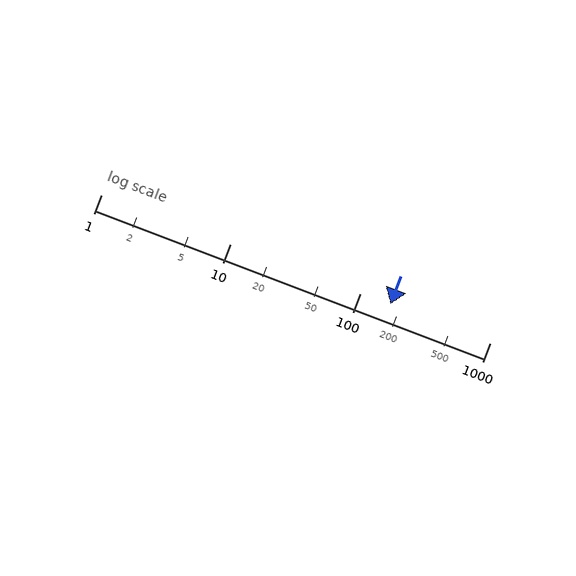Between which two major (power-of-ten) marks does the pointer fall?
The pointer is between 100 and 1000.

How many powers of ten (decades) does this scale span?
The scale spans 3 decades, from 1 to 1000.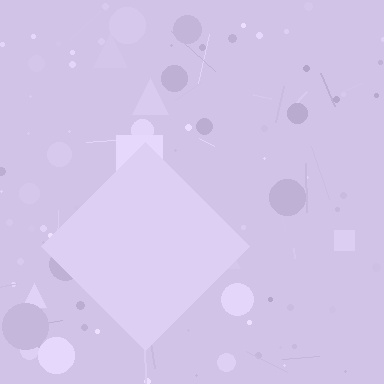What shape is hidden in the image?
A diamond is hidden in the image.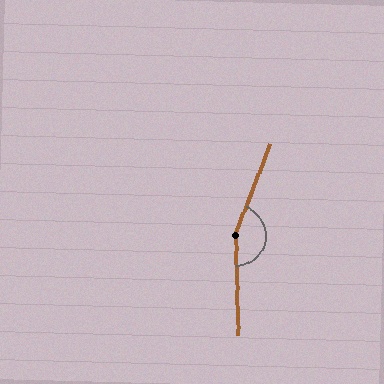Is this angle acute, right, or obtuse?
It is obtuse.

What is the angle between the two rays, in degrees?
Approximately 157 degrees.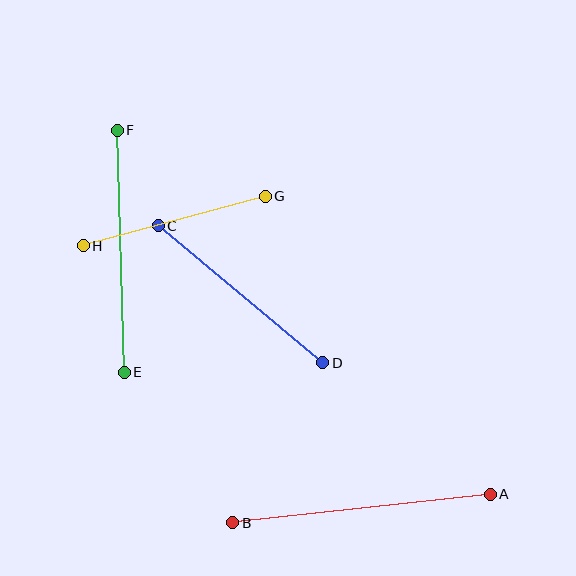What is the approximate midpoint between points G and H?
The midpoint is at approximately (174, 221) pixels.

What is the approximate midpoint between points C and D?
The midpoint is at approximately (241, 294) pixels.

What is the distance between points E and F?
The distance is approximately 242 pixels.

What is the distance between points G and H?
The distance is approximately 189 pixels.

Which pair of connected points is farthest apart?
Points A and B are farthest apart.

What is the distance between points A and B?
The distance is approximately 259 pixels.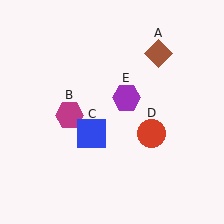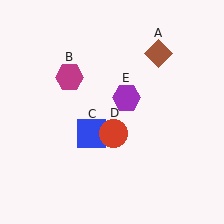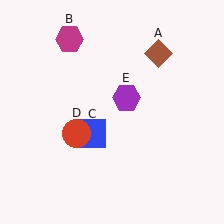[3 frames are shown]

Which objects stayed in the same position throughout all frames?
Brown diamond (object A) and blue square (object C) and purple hexagon (object E) remained stationary.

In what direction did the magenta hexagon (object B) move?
The magenta hexagon (object B) moved up.